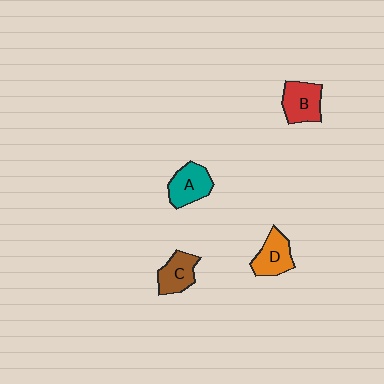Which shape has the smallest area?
Shape C (brown).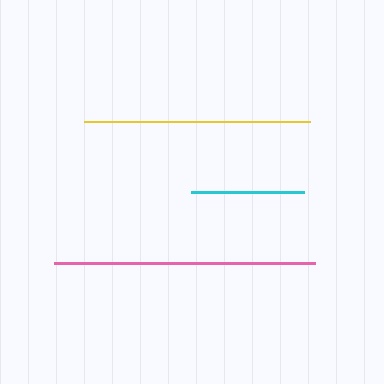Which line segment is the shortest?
The cyan line is the shortest at approximately 113 pixels.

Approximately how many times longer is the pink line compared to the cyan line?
The pink line is approximately 2.3 times the length of the cyan line.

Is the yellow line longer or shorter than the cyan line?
The yellow line is longer than the cyan line.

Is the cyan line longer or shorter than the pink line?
The pink line is longer than the cyan line.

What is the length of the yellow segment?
The yellow segment is approximately 226 pixels long.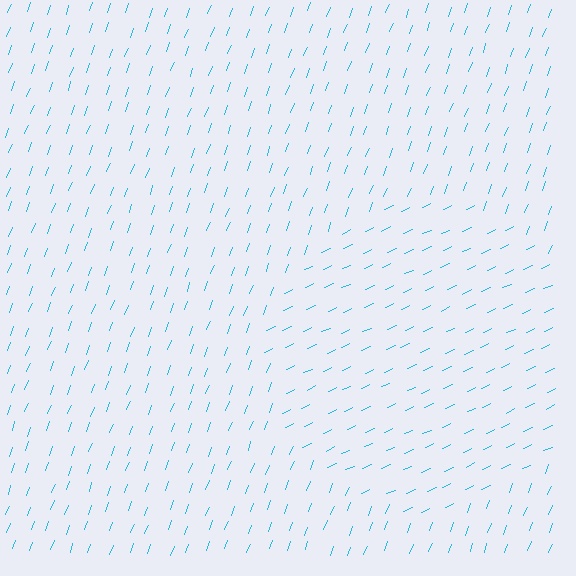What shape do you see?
I see a circle.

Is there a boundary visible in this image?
Yes, there is a texture boundary formed by a change in line orientation.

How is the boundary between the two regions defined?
The boundary is defined purely by a change in line orientation (approximately 45 degrees difference). All lines are the same color and thickness.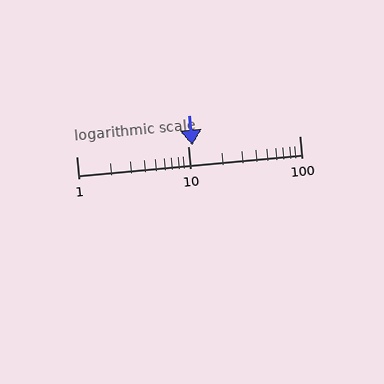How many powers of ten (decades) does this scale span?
The scale spans 2 decades, from 1 to 100.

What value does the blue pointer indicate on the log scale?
The pointer indicates approximately 11.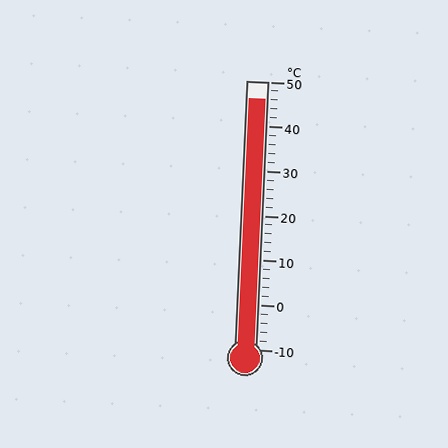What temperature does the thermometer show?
The thermometer shows approximately 46°C.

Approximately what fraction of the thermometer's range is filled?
The thermometer is filled to approximately 95% of its range.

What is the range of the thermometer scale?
The thermometer scale ranges from -10°C to 50°C.